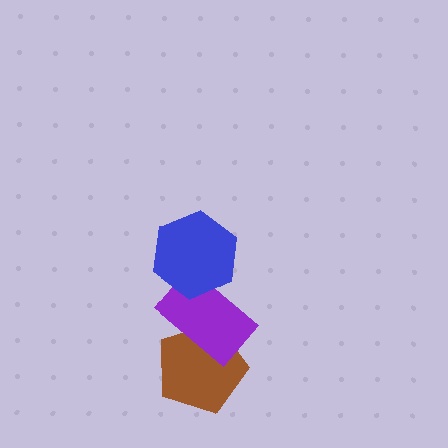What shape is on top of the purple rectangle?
The blue hexagon is on top of the purple rectangle.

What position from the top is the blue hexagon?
The blue hexagon is 1st from the top.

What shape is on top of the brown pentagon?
The purple rectangle is on top of the brown pentagon.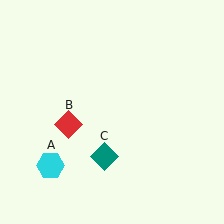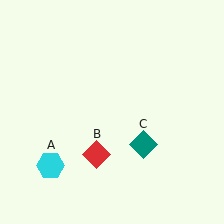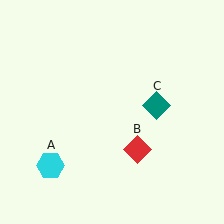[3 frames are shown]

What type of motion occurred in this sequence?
The red diamond (object B), teal diamond (object C) rotated counterclockwise around the center of the scene.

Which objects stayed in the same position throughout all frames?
Cyan hexagon (object A) remained stationary.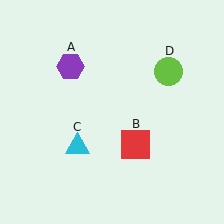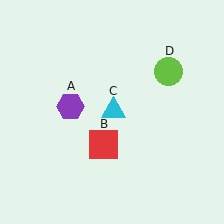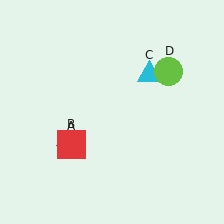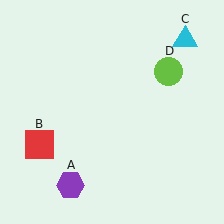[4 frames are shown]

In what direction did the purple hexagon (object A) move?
The purple hexagon (object A) moved down.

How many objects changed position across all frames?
3 objects changed position: purple hexagon (object A), red square (object B), cyan triangle (object C).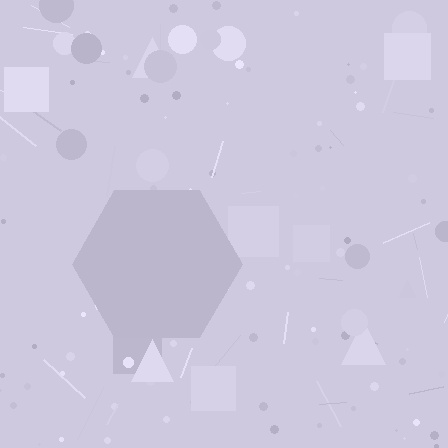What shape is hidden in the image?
A hexagon is hidden in the image.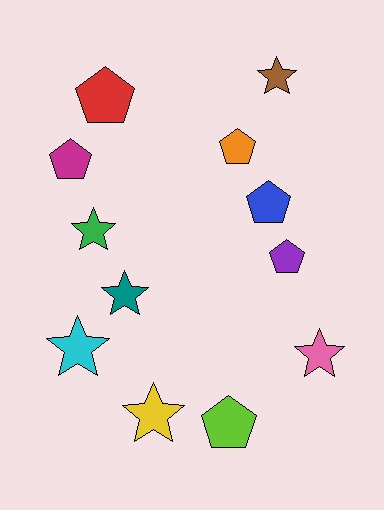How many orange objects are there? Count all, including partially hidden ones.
There is 1 orange object.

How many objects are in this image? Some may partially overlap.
There are 12 objects.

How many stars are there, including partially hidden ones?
There are 6 stars.